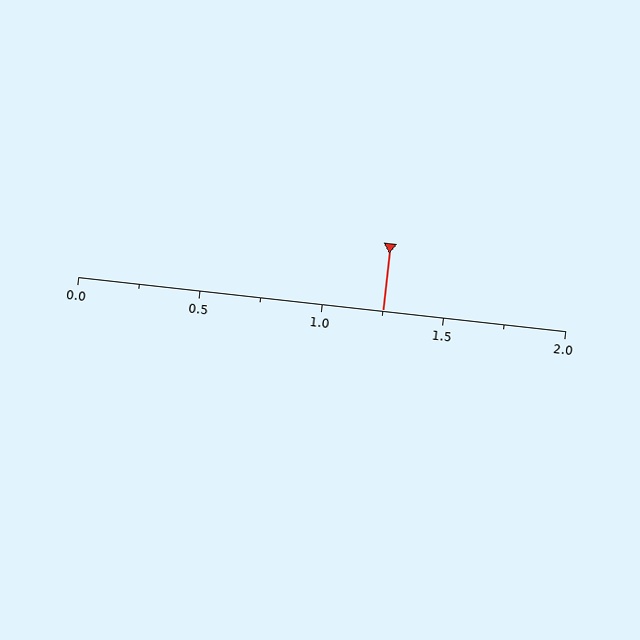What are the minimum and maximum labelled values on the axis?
The axis runs from 0.0 to 2.0.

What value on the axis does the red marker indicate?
The marker indicates approximately 1.25.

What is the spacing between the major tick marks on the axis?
The major ticks are spaced 0.5 apart.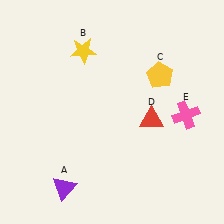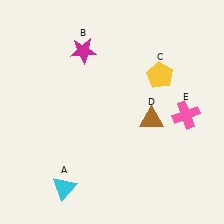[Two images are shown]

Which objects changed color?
A changed from purple to cyan. B changed from yellow to magenta. D changed from red to brown.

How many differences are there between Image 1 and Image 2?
There are 3 differences between the two images.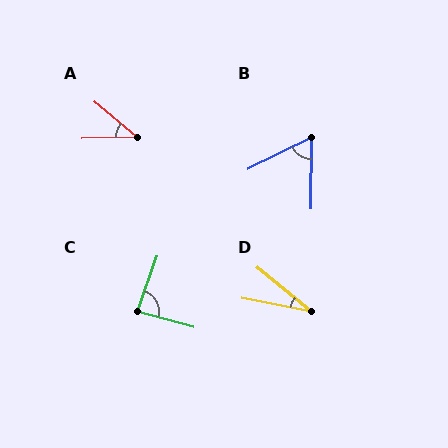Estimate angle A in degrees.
Approximately 41 degrees.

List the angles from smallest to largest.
D (29°), A (41°), B (64°), C (86°).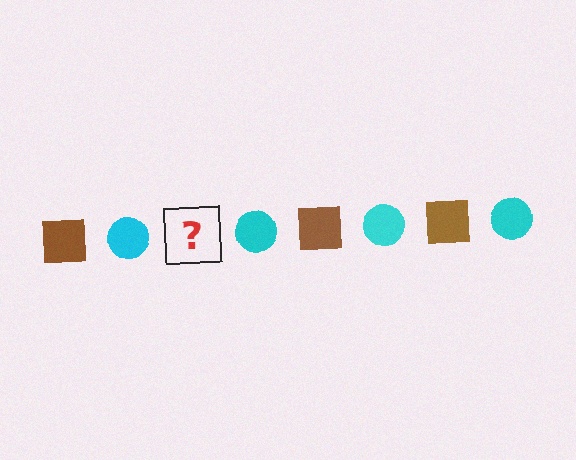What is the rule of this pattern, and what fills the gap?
The rule is that the pattern alternates between brown square and cyan circle. The gap should be filled with a brown square.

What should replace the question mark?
The question mark should be replaced with a brown square.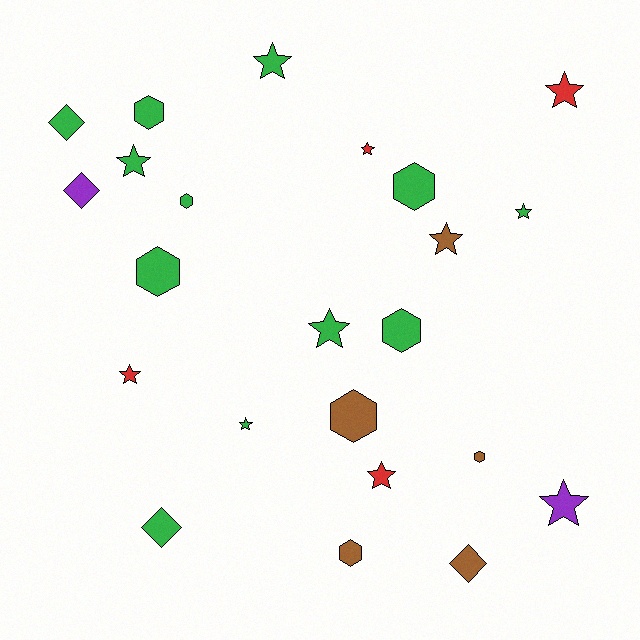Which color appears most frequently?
Green, with 12 objects.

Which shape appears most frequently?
Star, with 11 objects.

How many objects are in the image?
There are 23 objects.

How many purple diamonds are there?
There is 1 purple diamond.